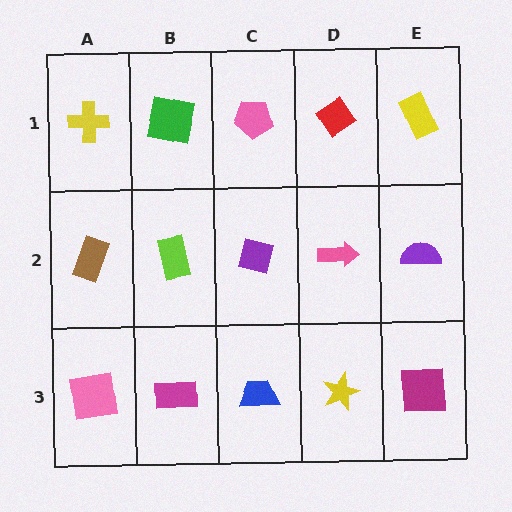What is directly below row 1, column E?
A purple semicircle.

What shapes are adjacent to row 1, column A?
A brown rectangle (row 2, column A), a green square (row 1, column B).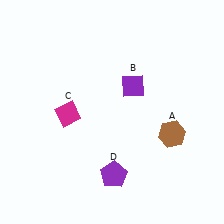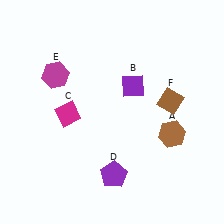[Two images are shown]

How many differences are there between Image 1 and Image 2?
There are 2 differences between the two images.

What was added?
A magenta hexagon (E), a brown diamond (F) were added in Image 2.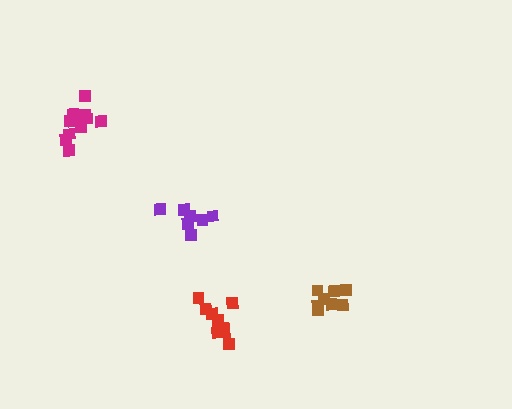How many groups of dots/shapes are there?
There are 4 groups.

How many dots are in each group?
Group 1: 10 dots, Group 2: 7 dots, Group 3: 8 dots, Group 4: 12 dots (37 total).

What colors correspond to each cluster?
The clusters are colored: red, purple, brown, magenta.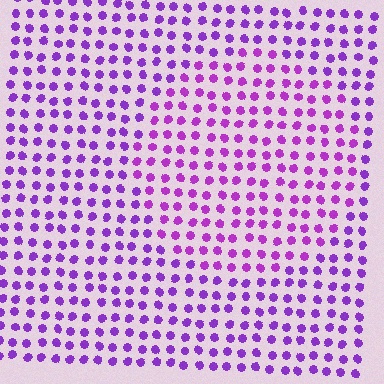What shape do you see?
I see a circle.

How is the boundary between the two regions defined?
The boundary is defined purely by a slight shift in hue (about 18 degrees). Spacing, size, and orientation are identical on both sides.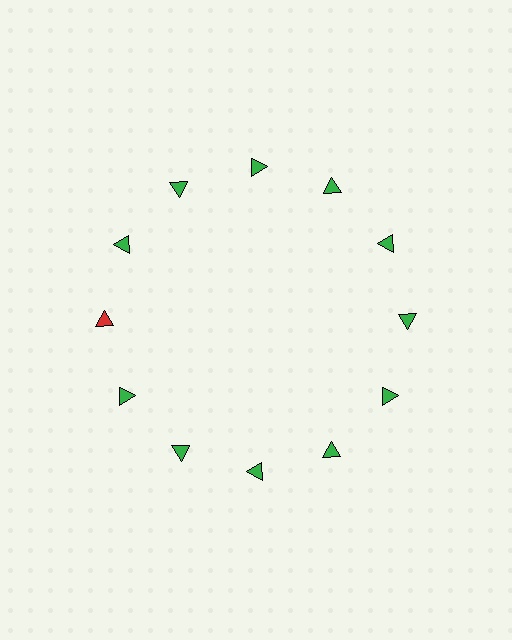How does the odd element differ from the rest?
It has a different color: red instead of green.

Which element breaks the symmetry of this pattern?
The red triangle at roughly the 9 o'clock position breaks the symmetry. All other shapes are green triangles.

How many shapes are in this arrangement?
There are 12 shapes arranged in a ring pattern.